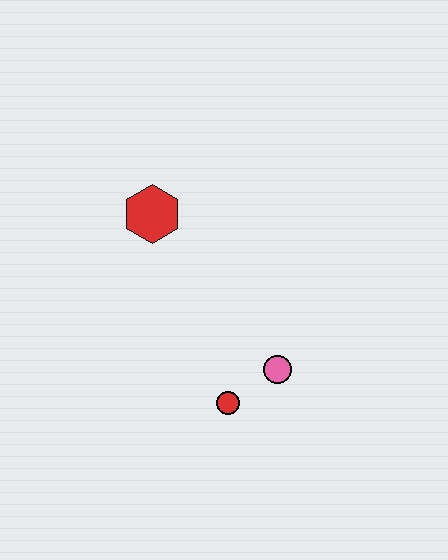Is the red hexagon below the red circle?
No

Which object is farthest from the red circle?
The red hexagon is farthest from the red circle.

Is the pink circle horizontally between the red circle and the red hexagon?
No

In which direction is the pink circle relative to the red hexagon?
The pink circle is below the red hexagon.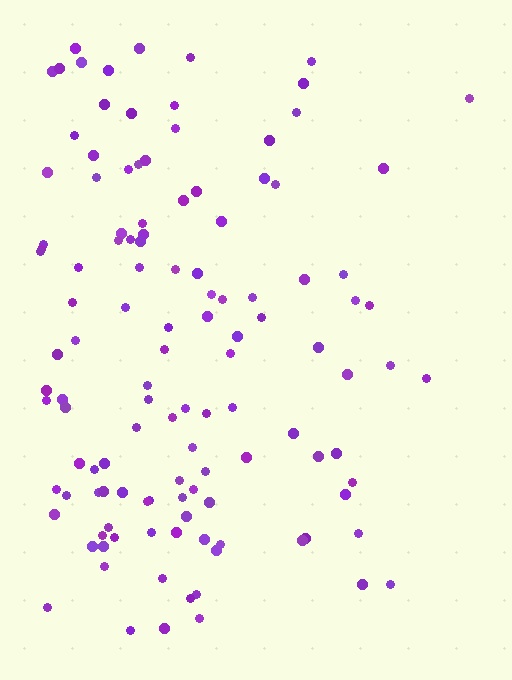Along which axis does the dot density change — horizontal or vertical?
Horizontal.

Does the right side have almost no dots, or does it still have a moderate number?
Still a moderate number, just noticeably fewer than the left.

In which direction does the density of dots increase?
From right to left, with the left side densest.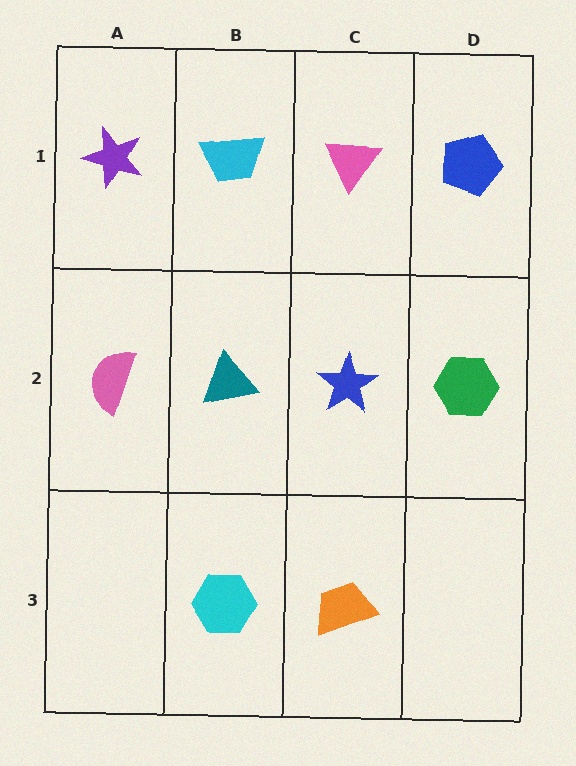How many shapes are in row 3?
2 shapes.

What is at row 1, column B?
A cyan trapezoid.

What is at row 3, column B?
A cyan hexagon.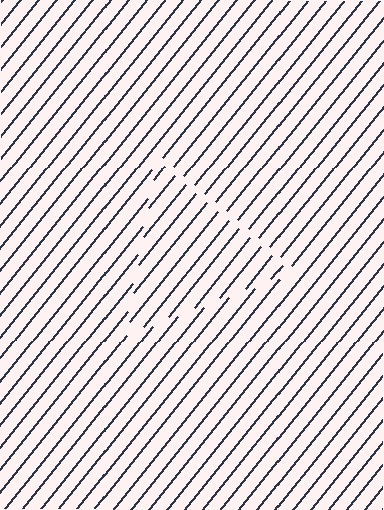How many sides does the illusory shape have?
3 sides — the line-ends trace a triangle.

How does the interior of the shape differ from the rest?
The interior of the shape contains the same grating, shifted by half a period — the contour is defined by the phase discontinuity where line-ends from the inner and outer gratings abut.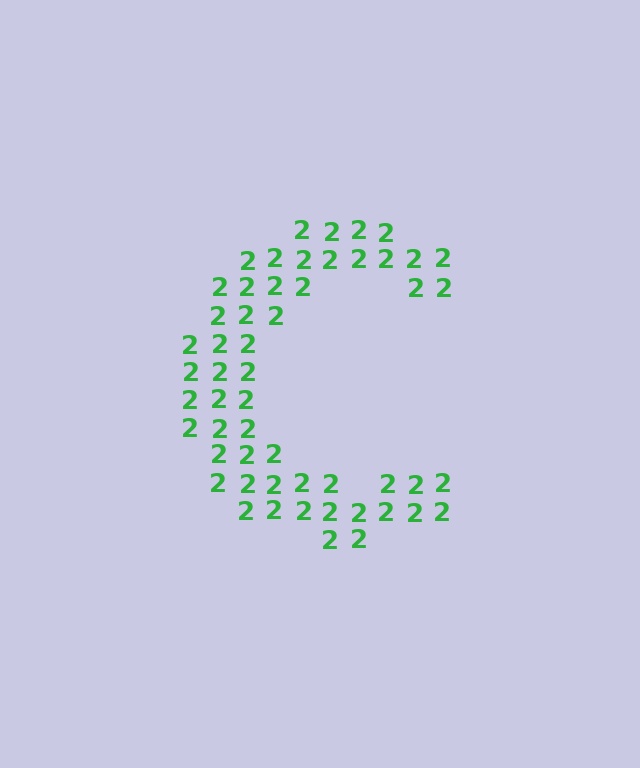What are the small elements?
The small elements are digit 2's.